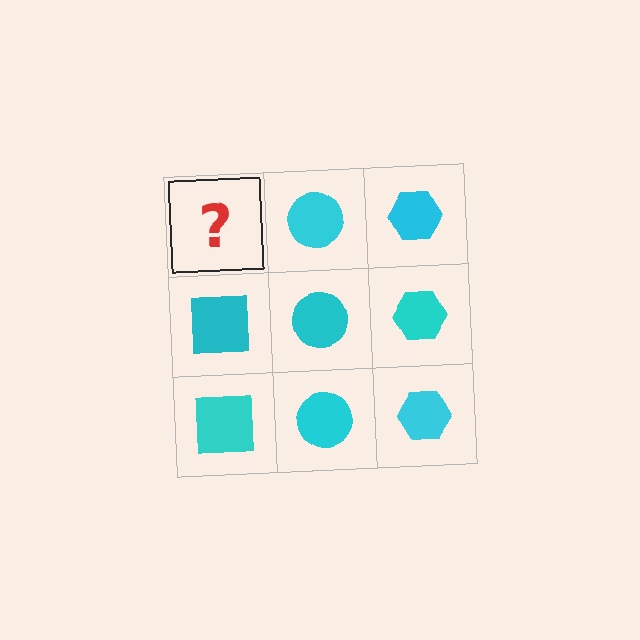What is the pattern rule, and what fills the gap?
The rule is that each column has a consistent shape. The gap should be filled with a cyan square.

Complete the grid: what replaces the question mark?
The question mark should be replaced with a cyan square.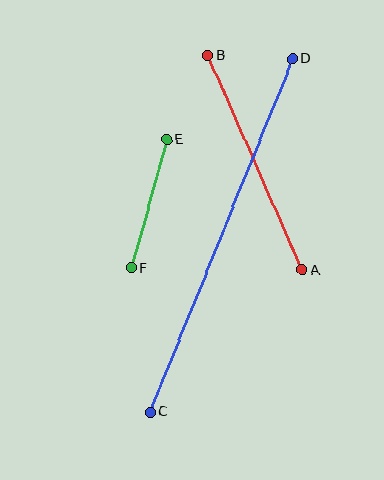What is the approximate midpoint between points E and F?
The midpoint is at approximately (149, 204) pixels.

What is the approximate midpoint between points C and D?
The midpoint is at approximately (221, 235) pixels.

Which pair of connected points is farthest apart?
Points C and D are farthest apart.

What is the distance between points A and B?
The distance is approximately 235 pixels.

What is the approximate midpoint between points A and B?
The midpoint is at approximately (255, 162) pixels.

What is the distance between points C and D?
The distance is approximately 381 pixels.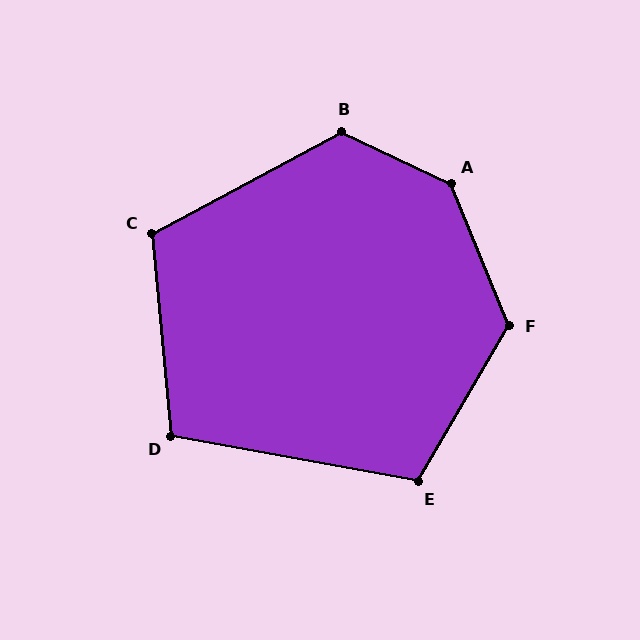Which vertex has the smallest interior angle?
D, at approximately 106 degrees.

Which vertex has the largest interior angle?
A, at approximately 137 degrees.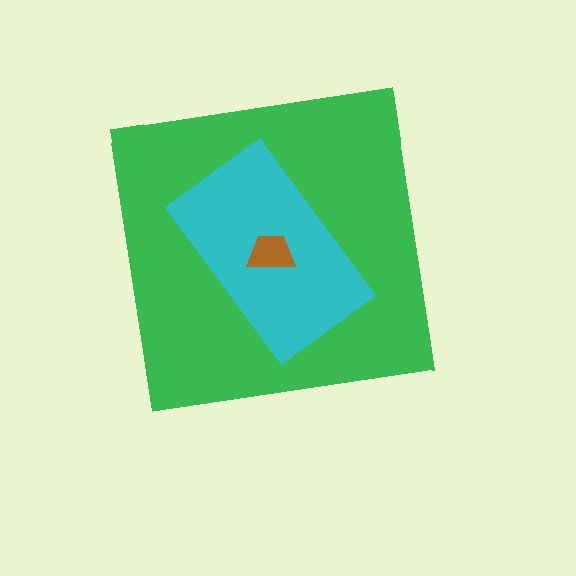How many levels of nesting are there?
3.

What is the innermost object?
The brown trapezoid.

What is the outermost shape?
The green square.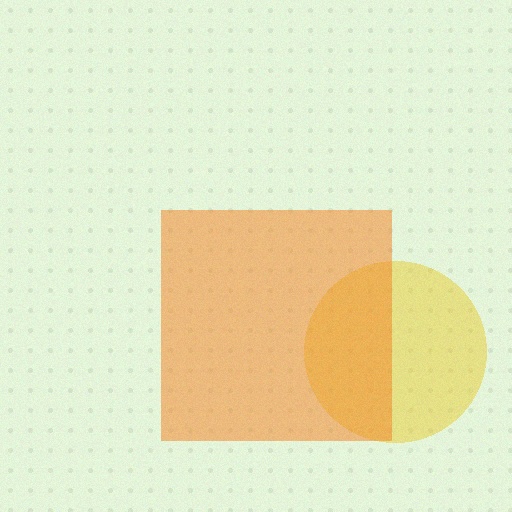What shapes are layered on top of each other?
The layered shapes are: a yellow circle, an orange square.